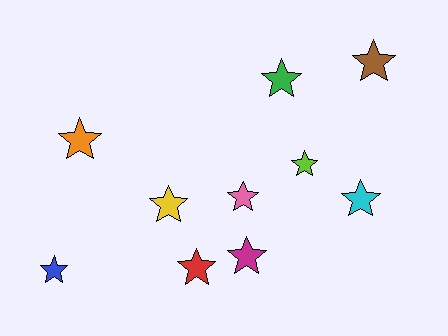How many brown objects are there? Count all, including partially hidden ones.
There is 1 brown object.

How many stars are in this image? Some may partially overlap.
There are 10 stars.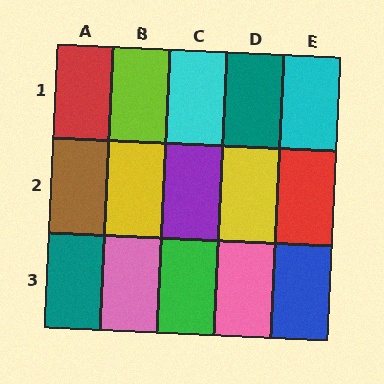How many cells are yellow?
2 cells are yellow.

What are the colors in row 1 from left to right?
Red, lime, cyan, teal, cyan.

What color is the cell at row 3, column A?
Teal.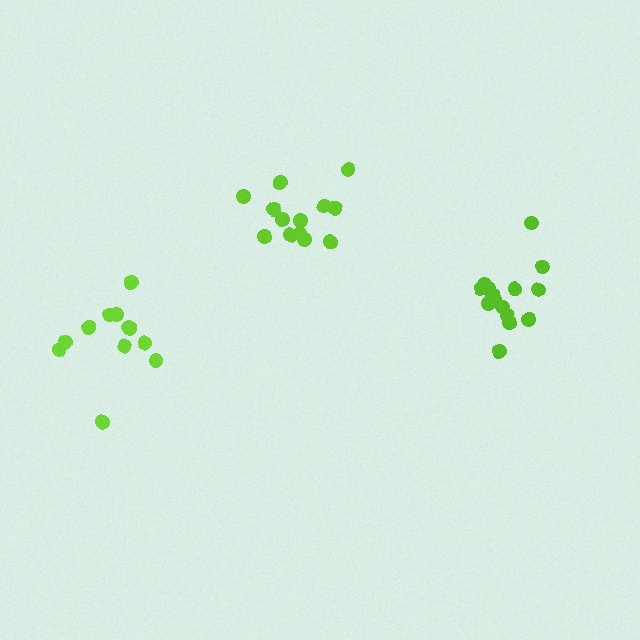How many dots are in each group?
Group 1: 12 dots, Group 2: 15 dots, Group 3: 13 dots (40 total).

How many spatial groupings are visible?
There are 3 spatial groupings.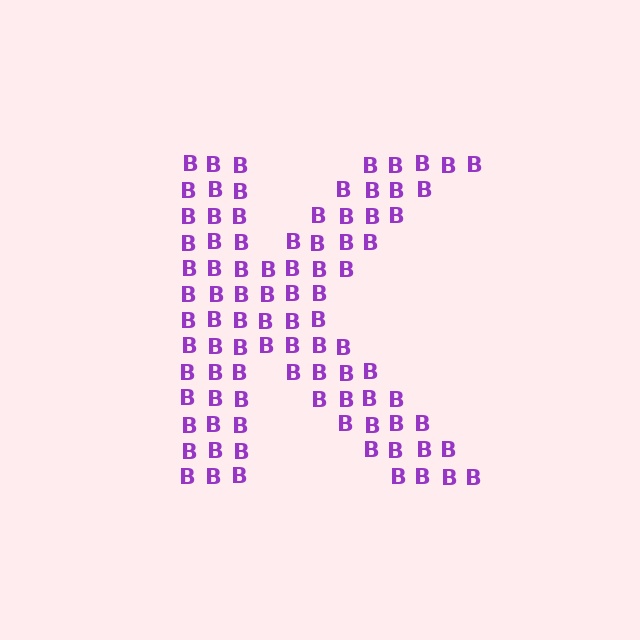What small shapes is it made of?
It is made of small letter B's.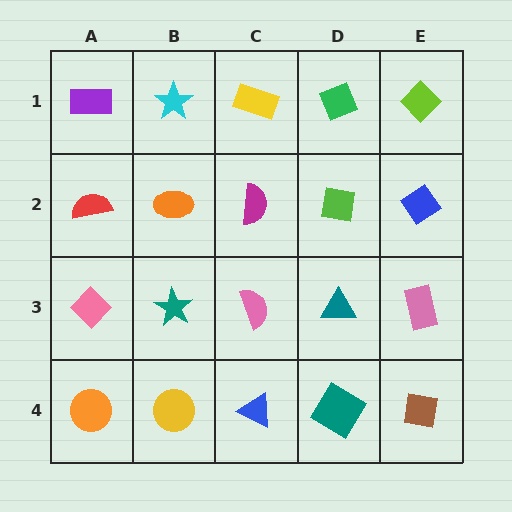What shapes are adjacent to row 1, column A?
A red semicircle (row 2, column A), a cyan star (row 1, column B).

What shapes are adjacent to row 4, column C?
A pink semicircle (row 3, column C), a yellow circle (row 4, column B), a teal diamond (row 4, column D).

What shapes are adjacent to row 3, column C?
A magenta semicircle (row 2, column C), a blue triangle (row 4, column C), a teal star (row 3, column B), a teal triangle (row 3, column D).